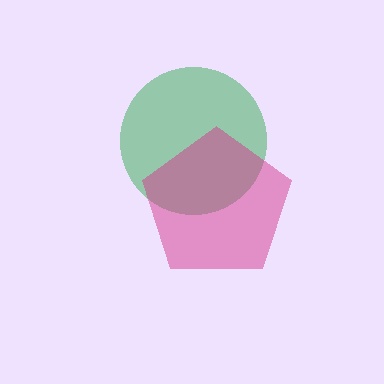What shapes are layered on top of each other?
The layered shapes are: a green circle, a magenta pentagon.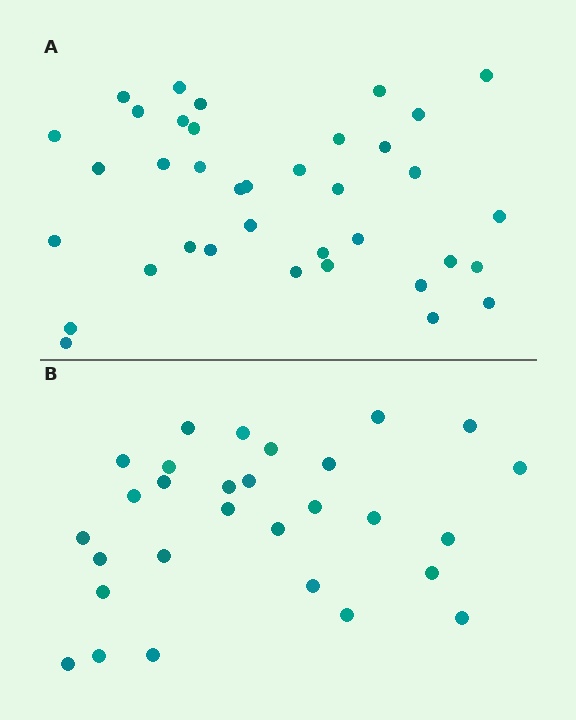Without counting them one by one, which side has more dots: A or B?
Region A (the top region) has more dots.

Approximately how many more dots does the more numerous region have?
Region A has roughly 8 or so more dots than region B.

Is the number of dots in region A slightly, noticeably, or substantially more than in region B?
Region A has noticeably more, but not dramatically so. The ratio is roughly 1.3 to 1.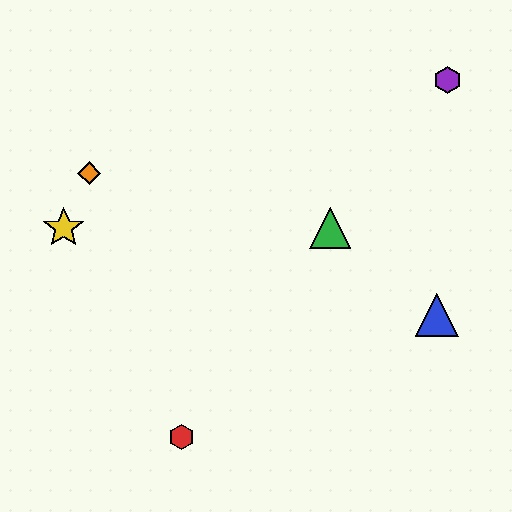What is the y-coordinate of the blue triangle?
The blue triangle is at y≈315.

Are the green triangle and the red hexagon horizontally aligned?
No, the green triangle is at y≈228 and the red hexagon is at y≈437.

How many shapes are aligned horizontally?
2 shapes (the green triangle, the yellow star) are aligned horizontally.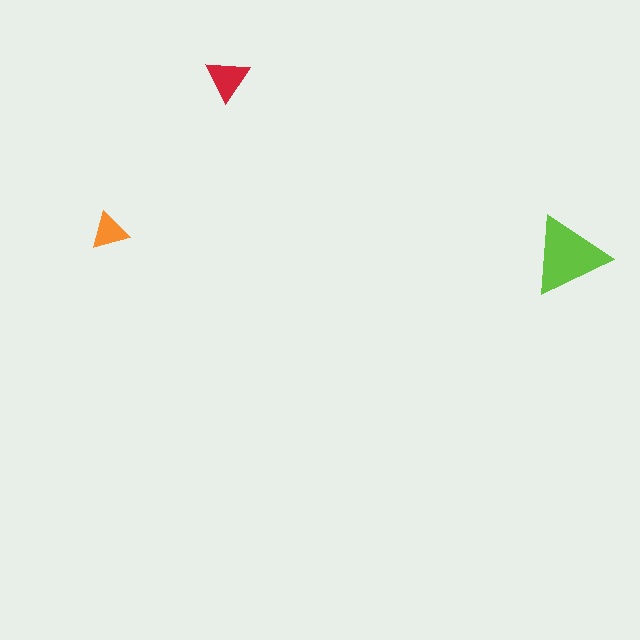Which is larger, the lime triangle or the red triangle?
The lime one.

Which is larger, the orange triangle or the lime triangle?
The lime one.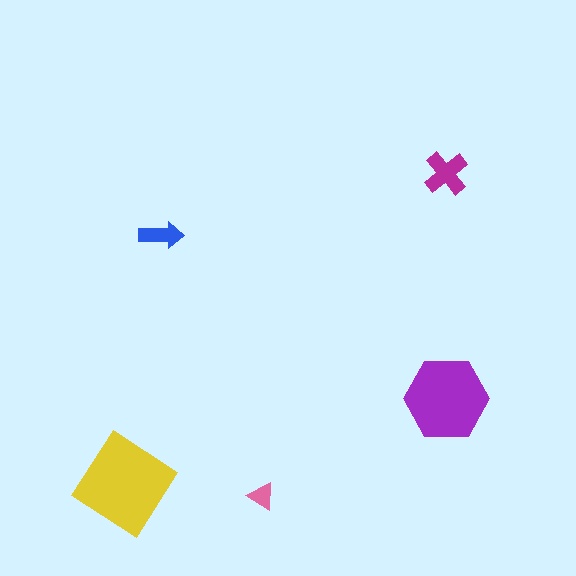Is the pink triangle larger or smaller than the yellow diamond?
Smaller.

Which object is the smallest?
The pink triangle.